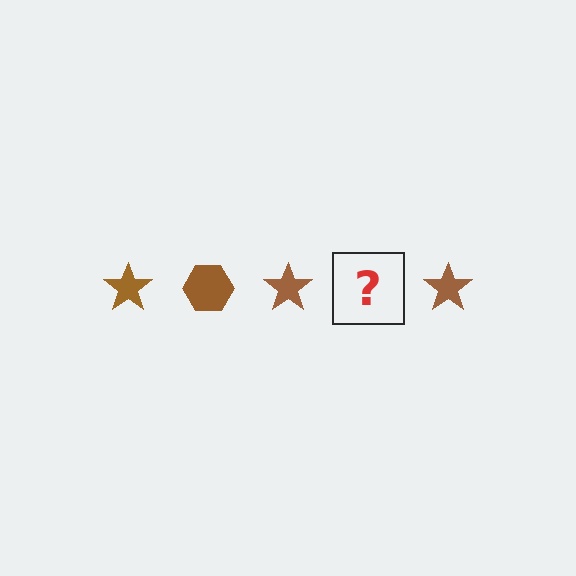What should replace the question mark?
The question mark should be replaced with a brown hexagon.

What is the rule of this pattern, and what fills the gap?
The rule is that the pattern cycles through star, hexagon shapes in brown. The gap should be filled with a brown hexagon.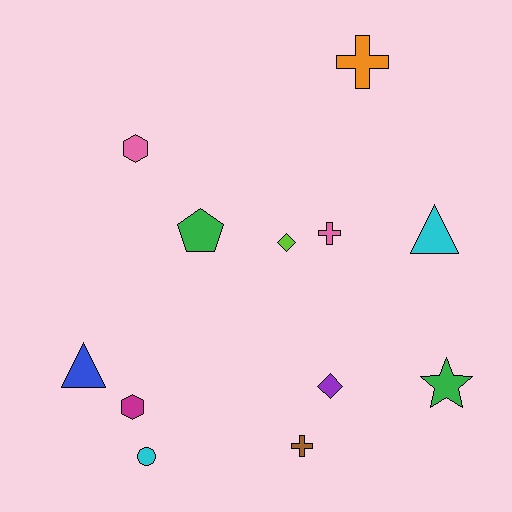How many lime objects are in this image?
There is 1 lime object.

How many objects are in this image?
There are 12 objects.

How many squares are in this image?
There are no squares.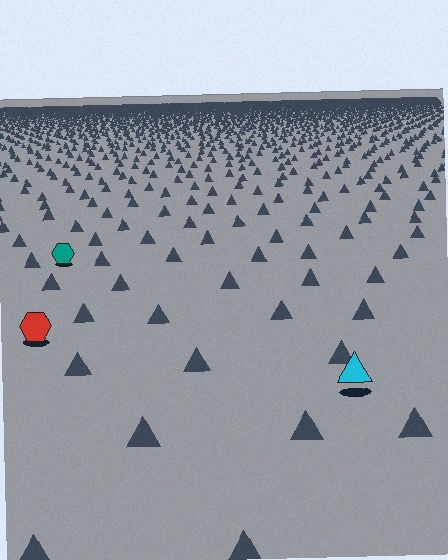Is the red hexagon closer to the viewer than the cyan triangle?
No. The cyan triangle is closer — you can tell from the texture gradient: the ground texture is coarser near it.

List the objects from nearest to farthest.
From nearest to farthest: the cyan triangle, the red hexagon, the teal hexagon.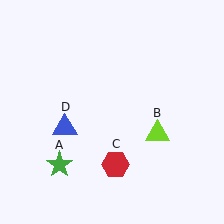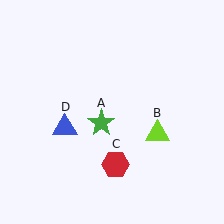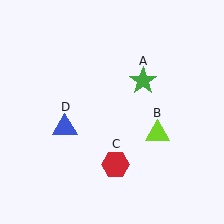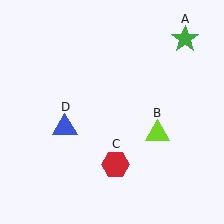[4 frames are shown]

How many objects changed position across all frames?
1 object changed position: green star (object A).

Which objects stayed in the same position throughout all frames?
Lime triangle (object B) and red hexagon (object C) and blue triangle (object D) remained stationary.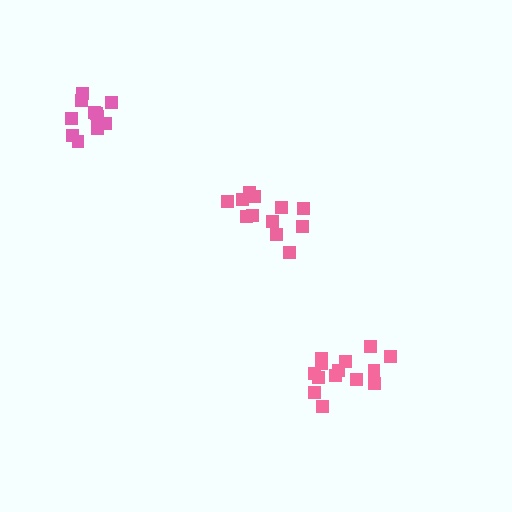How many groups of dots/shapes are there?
There are 3 groups.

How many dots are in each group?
Group 1: 14 dots, Group 2: 11 dots, Group 3: 12 dots (37 total).